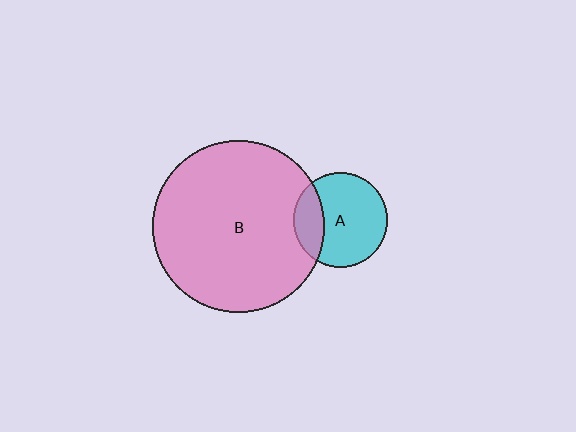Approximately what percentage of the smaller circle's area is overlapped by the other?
Approximately 25%.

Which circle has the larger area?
Circle B (pink).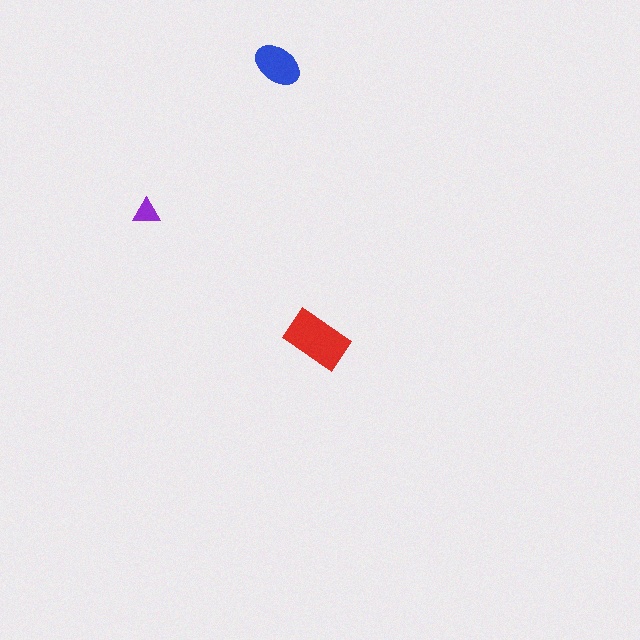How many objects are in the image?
There are 3 objects in the image.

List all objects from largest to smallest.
The red rectangle, the blue ellipse, the purple triangle.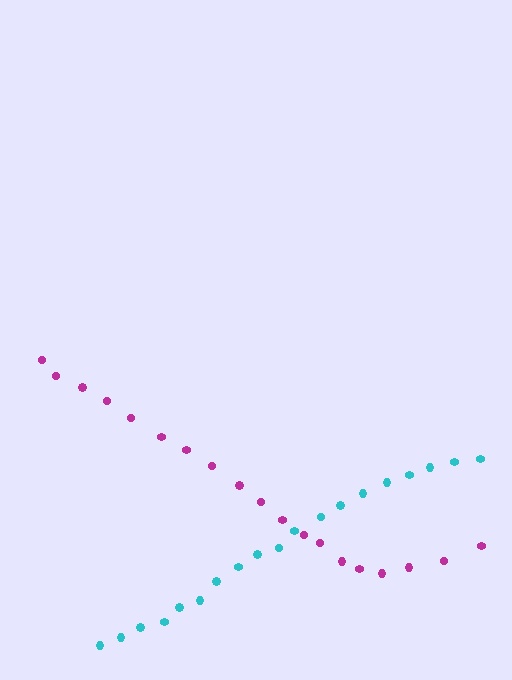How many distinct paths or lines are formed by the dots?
There are 2 distinct paths.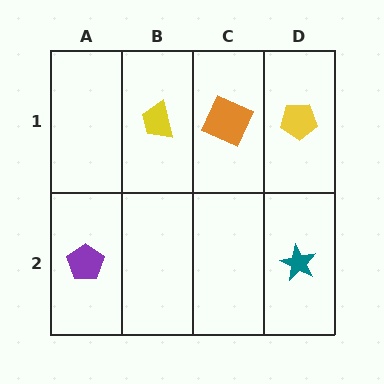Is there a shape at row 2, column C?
No, that cell is empty.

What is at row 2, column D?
A teal star.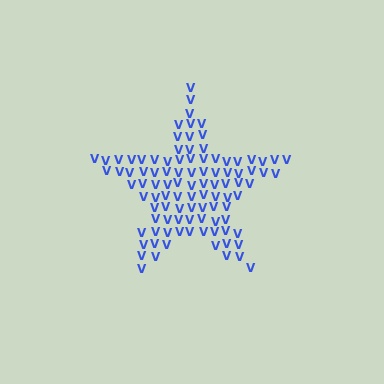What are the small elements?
The small elements are letter V's.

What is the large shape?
The large shape is a star.